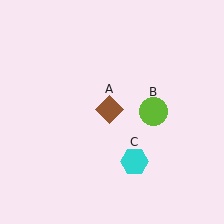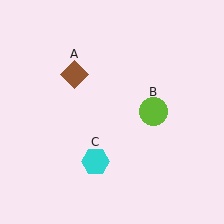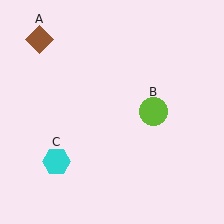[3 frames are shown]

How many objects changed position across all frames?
2 objects changed position: brown diamond (object A), cyan hexagon (object C).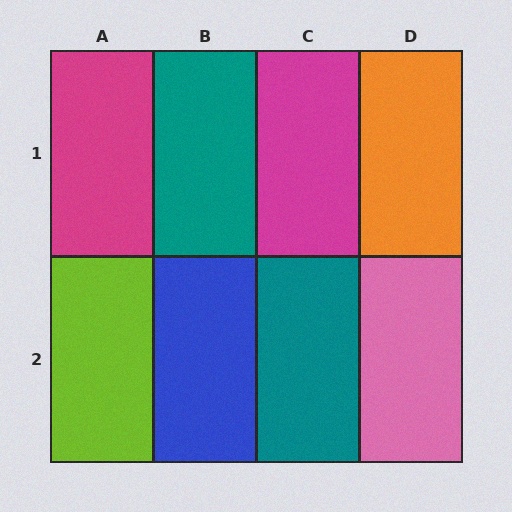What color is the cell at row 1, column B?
Teal.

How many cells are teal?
2 cells are teal.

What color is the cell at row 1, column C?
Magenta.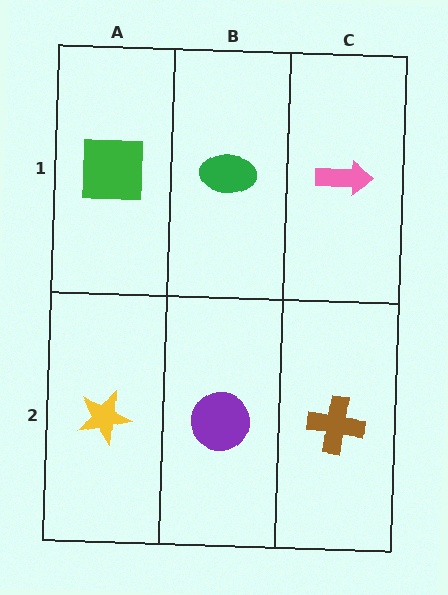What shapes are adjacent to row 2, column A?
A green square (row 1, column A), a purple circle (row 2, column B).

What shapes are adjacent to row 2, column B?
A green ellipse (row 1, column B), a yellow star (row 2, column A), a brown cross (row 2, column C).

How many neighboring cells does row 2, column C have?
2.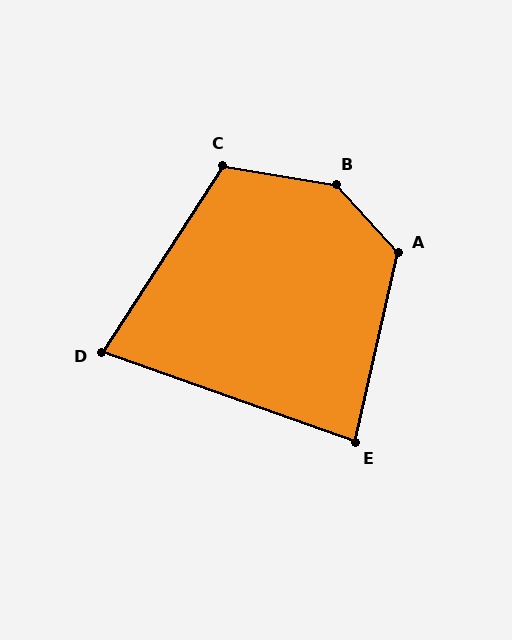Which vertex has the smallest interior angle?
D, at approximately 77 degrees.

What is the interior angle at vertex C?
Approximately 114 degrees (obtuse).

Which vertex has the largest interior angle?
B, at approximately 142 degrees.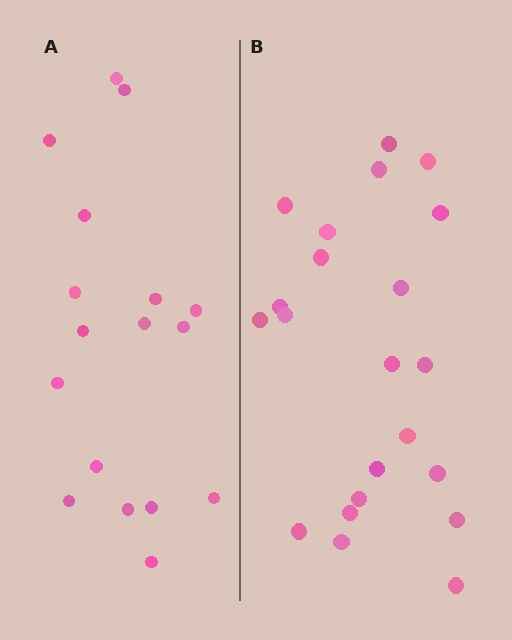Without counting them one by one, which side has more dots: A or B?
Region B (the right region) has more dots.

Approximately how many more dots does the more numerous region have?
Region B has about 5 more dots than region A.